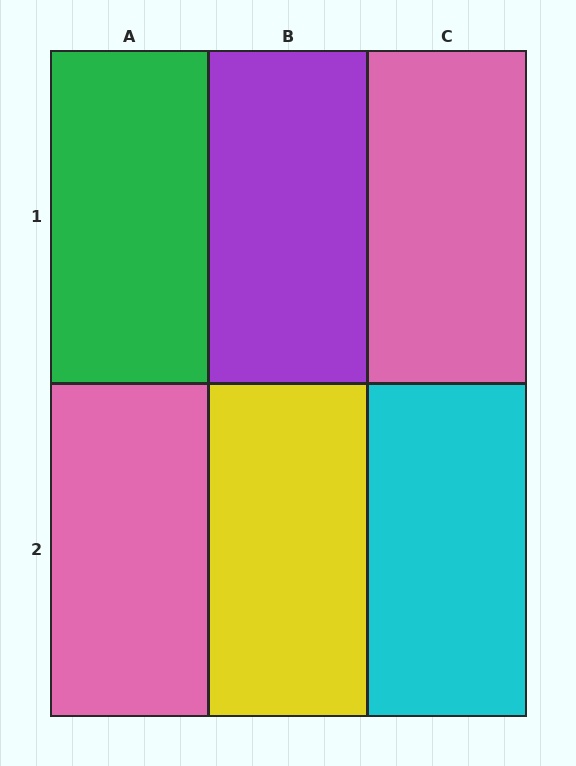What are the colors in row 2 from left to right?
Pink, yellow, cyan.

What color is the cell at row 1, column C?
Pink.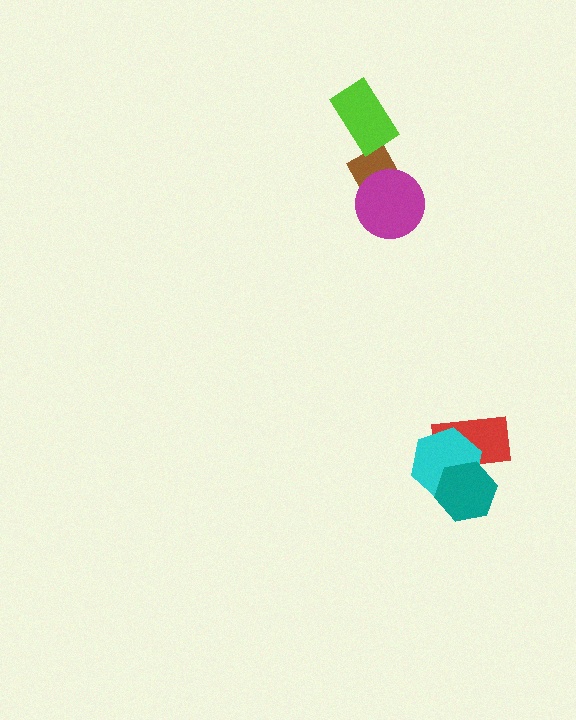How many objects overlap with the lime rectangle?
1 object overlaps with the lime rectangle.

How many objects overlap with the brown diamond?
2 objects overlap with the brown diamond.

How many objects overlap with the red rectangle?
2 objects overlap with the red rectangle.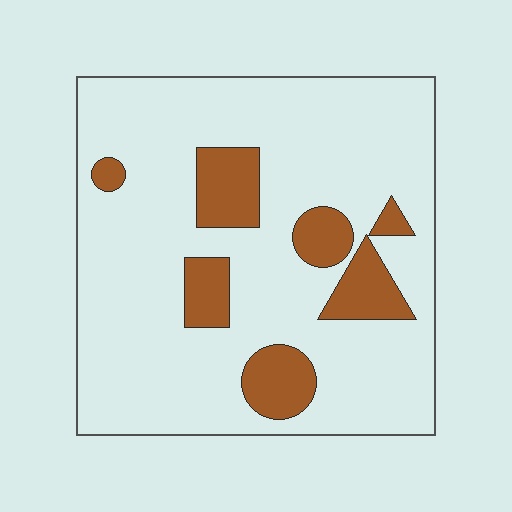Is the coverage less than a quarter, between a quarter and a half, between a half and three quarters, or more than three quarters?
Less than a quarter.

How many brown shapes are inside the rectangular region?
7.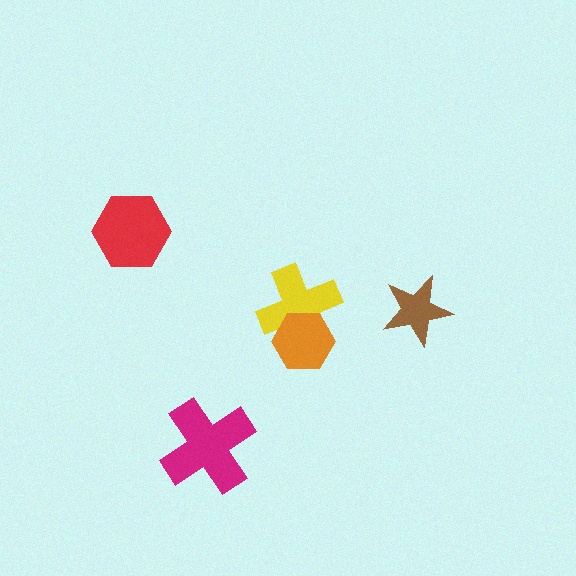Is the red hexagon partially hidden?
No, no other shape covers it.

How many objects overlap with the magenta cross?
0 objects overlap with the magenta cross.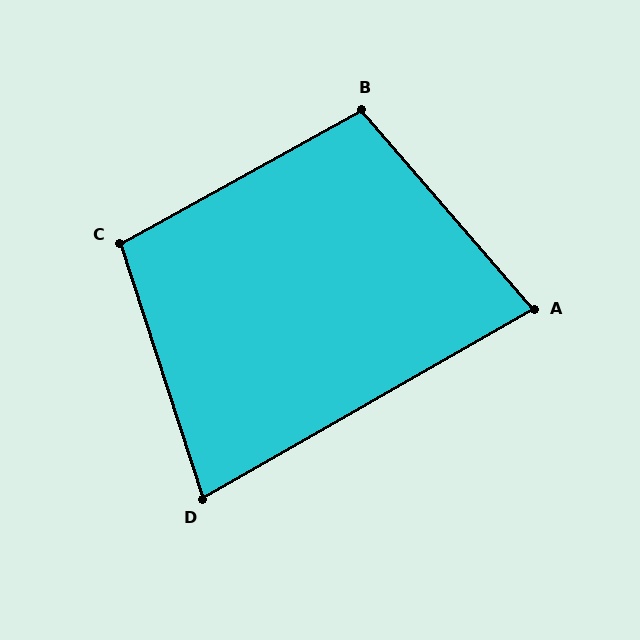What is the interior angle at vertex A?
Approximately 79 degrees (acute).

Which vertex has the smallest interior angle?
D, at approximately 78 degrees.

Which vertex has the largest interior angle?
B, at approximately 102 degrees.